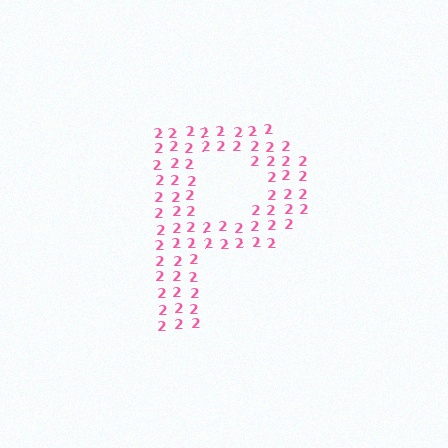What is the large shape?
The large shape is the letter P.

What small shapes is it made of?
It is made of small digit 2's.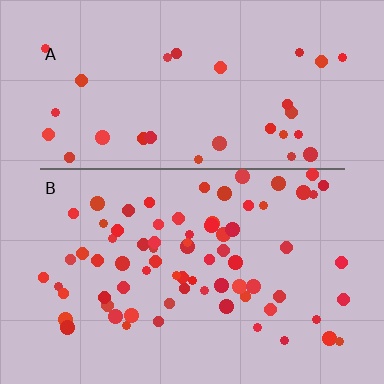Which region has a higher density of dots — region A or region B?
B (the bottom).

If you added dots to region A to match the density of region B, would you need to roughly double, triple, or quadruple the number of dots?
Approximately double.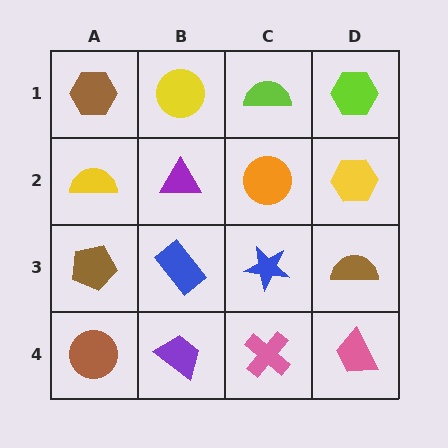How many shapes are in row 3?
4 shapes.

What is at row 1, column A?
A brown hexagon.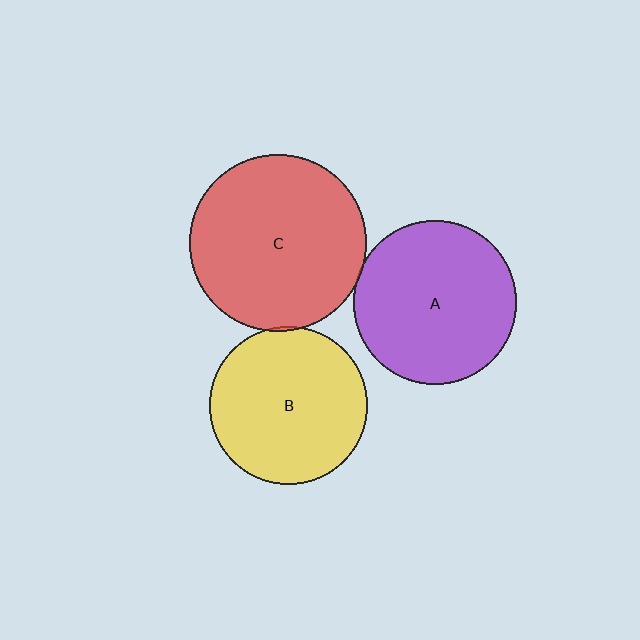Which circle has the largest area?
Circle C (red).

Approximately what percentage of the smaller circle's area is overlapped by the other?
Approximately 5%.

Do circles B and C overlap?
Yes.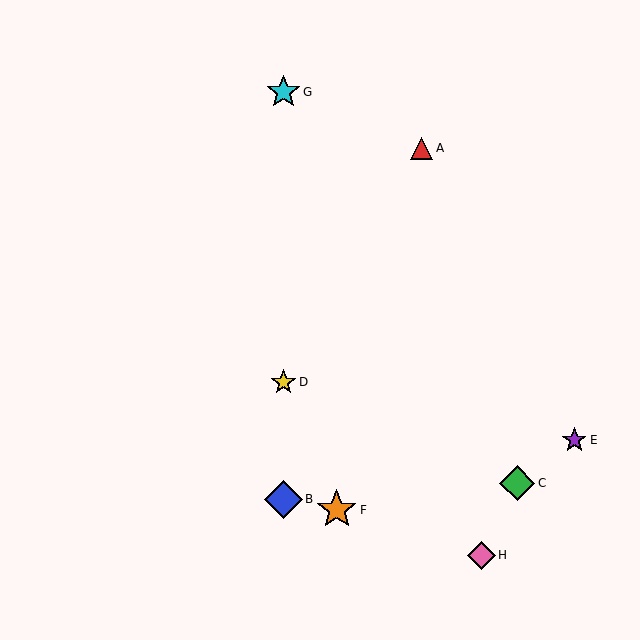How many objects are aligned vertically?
3 objects (B, D, G) are aligned vertically.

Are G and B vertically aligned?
Yes, both are at x≈283.